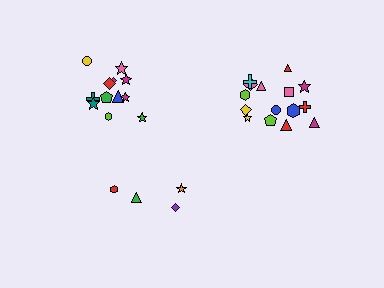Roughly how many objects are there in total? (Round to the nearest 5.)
Roughly 30 objects in total.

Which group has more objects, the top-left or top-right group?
The top-right group.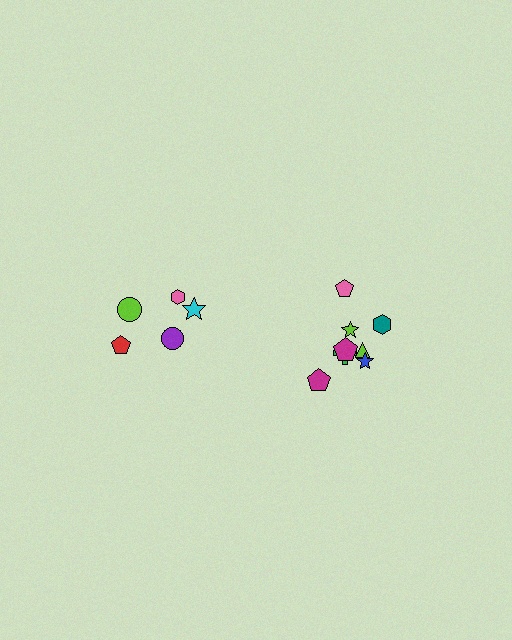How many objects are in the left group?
There are 5 objects.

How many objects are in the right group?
There are 8 objects.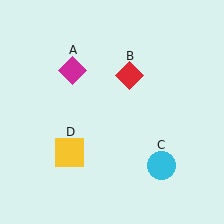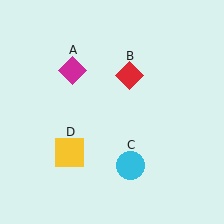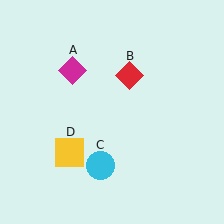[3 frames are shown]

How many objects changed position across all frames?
1 object changed position: cyan circle (object C).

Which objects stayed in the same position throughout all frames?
Magenta diamond (object A) and red diamond (object B) and yellow square (object D) remained stationary.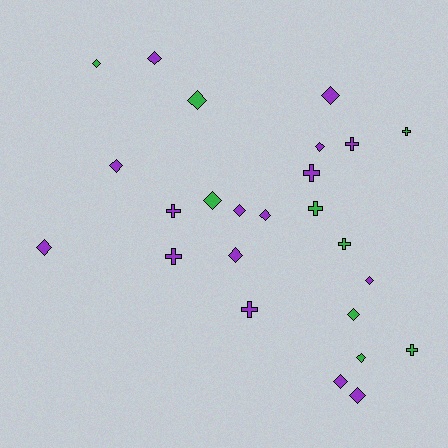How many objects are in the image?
There are 25 objects.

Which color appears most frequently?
Purple, with 16 objects.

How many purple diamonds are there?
There are 11 purple diamonds.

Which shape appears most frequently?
Diamond, with 16 objects.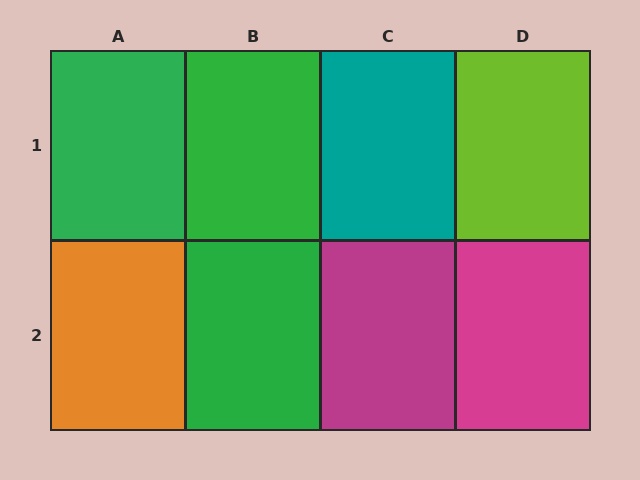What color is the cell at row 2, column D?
Magenta.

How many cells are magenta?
2 cells are magenta.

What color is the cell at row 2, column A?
Orange.